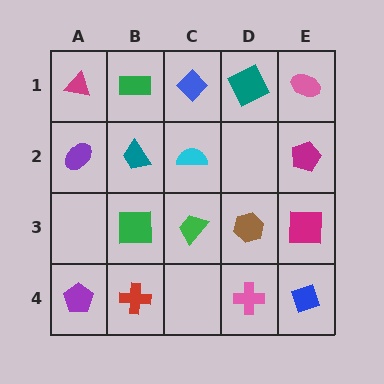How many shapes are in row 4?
4 shapes.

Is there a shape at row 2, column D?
No, that cell is empty.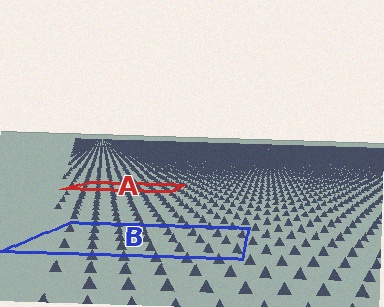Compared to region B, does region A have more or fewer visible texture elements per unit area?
Region A has more texture elements per unit area — they are packed more densely because it is farther away.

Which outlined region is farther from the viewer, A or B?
Region A is farther from the viewer — the texture elements inside it appear smaller and more densely packed.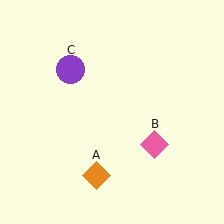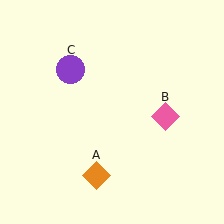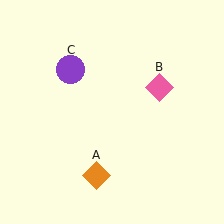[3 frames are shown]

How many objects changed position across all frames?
1 object changed position: pink diamond (object B).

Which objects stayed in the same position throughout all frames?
Orange diamond (object A) and purple circle (object C) remained stationary.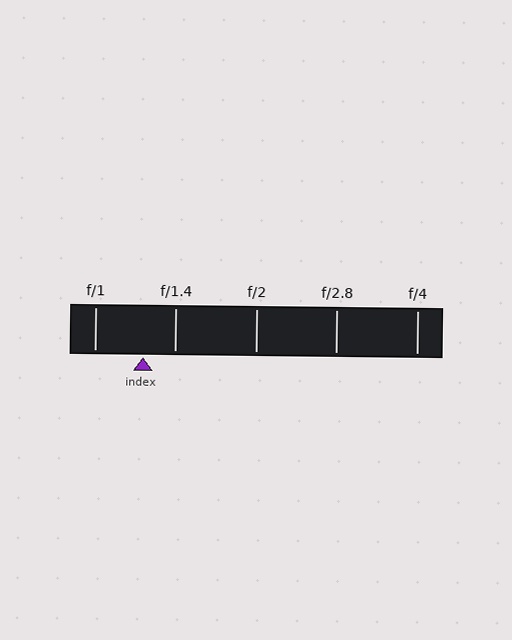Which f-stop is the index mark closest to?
The index mark is closest to f/1.4.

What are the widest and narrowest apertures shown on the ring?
The widest aperture shown is f/1 and the narrowest is f/4.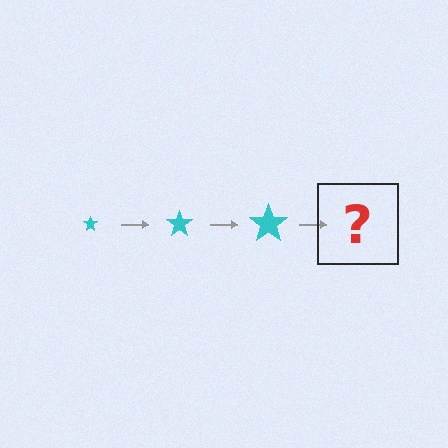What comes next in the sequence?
The next element should be a cyan star, larger than the previous one.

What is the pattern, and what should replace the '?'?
The pattern is that the star gets progressively larger each step. The '?' should be a cyan star, larger than the previous one.